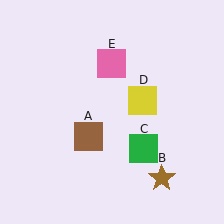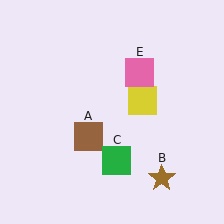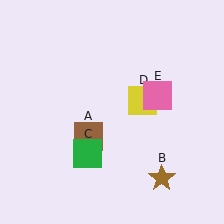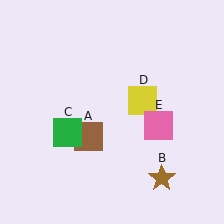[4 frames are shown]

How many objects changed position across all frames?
2 objects changed position: green square (object C), pink square (object E).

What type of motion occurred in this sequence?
The green square (object C), pink square (object E) rotated clockwise around the center of the scene.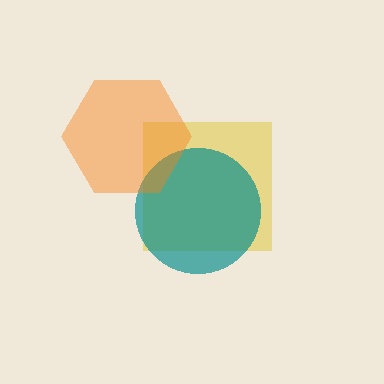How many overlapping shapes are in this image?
There are 3 overlapping shapes in the image.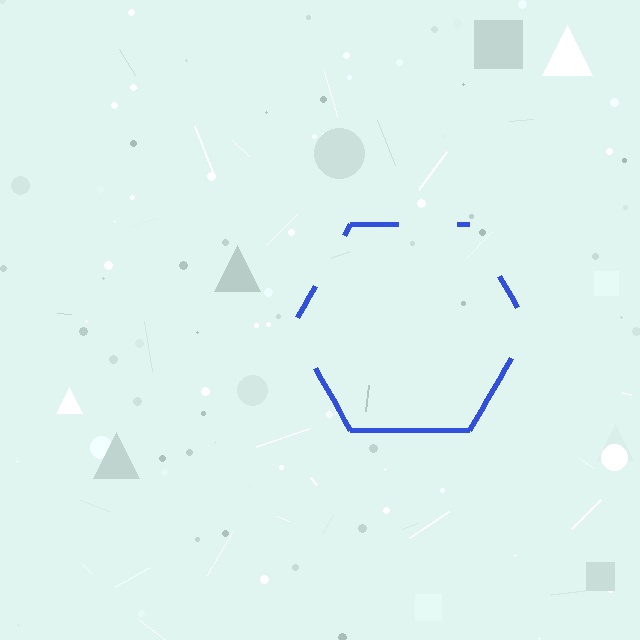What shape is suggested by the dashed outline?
The dashed outline suggests a hexagon.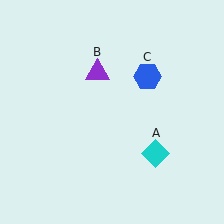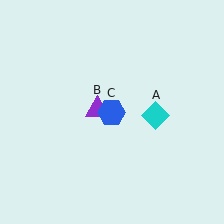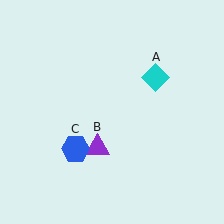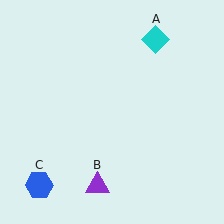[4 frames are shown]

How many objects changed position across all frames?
3 objects changed position: cyan diamond (object A), purple triangle (object B), blue hexagon (object C).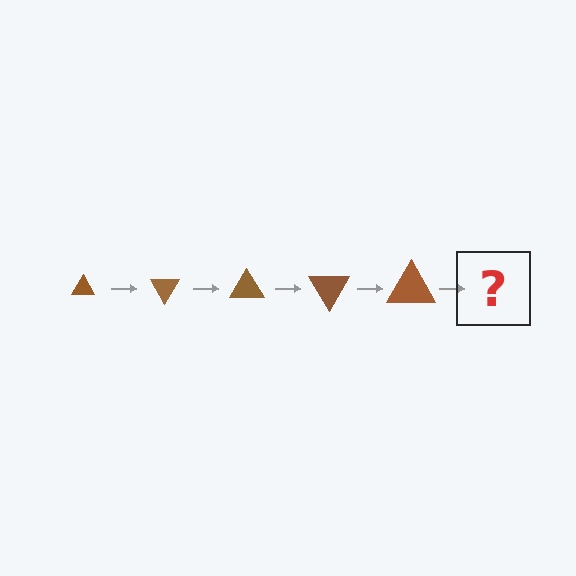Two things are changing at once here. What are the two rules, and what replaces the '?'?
The two rules are that the triangle grows larger each step and it rotates 60 degrees each step. The '?' should be a triangle, larger than the previous one and rotated 300 degrees from the start.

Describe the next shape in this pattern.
It should be a triangle, larger than the previous one and rotated 300 degrees from the start.